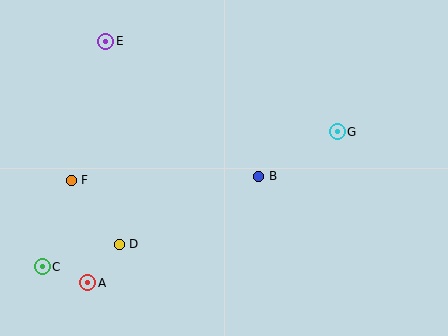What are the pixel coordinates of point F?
Point F is at (71, 180).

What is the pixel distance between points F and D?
The distance between F and D is 80 pixels.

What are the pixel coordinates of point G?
Point G is at (337, 132).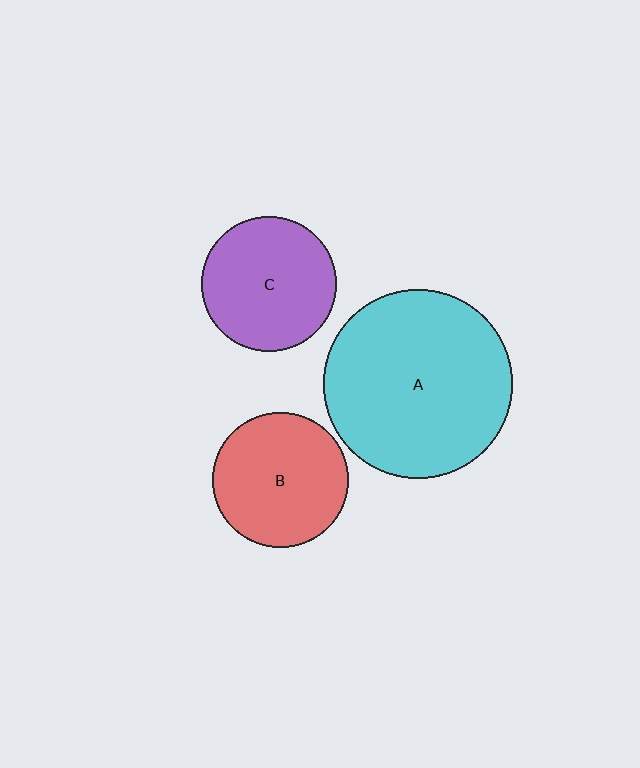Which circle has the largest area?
Circle A (cyan).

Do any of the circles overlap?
No, none of the circles overlap.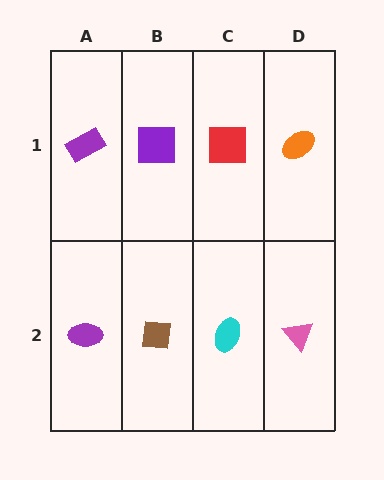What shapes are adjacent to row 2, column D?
An orange ellipse (row 1, column D), a cyan ellipse (row 2, column C).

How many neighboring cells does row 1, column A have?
2.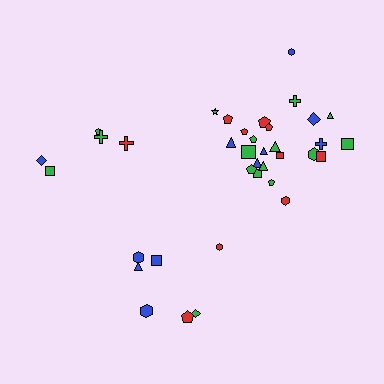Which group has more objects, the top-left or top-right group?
The top-right group.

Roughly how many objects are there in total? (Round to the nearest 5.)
Roughly 35 objects in total.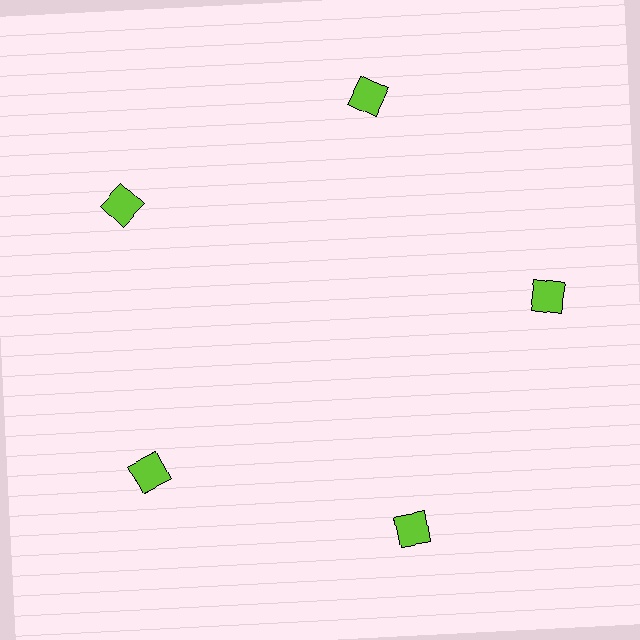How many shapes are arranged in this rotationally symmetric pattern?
There are 5 shapes, arranged in 5 groups of 1.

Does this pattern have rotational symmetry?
Yes, this pattern has 5-fold rotational symmetry. It looks the same after rotating 72 degrees around the center.